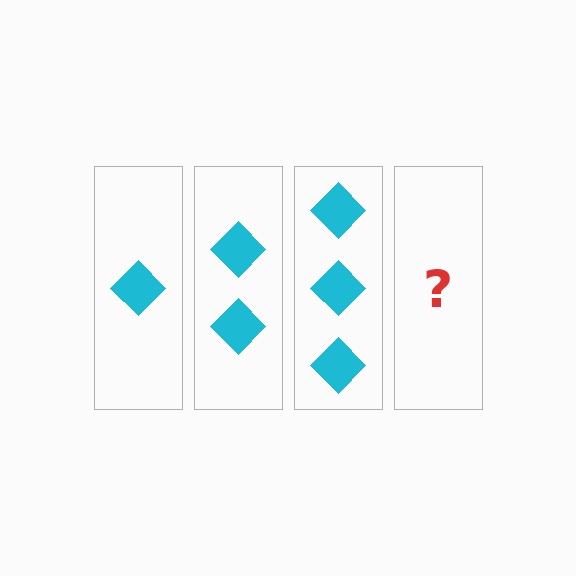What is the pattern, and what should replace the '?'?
The pattern is that each step adds one more diamond. The '?' should be 4 diamonds.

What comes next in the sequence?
The next element should be 4 diamonds.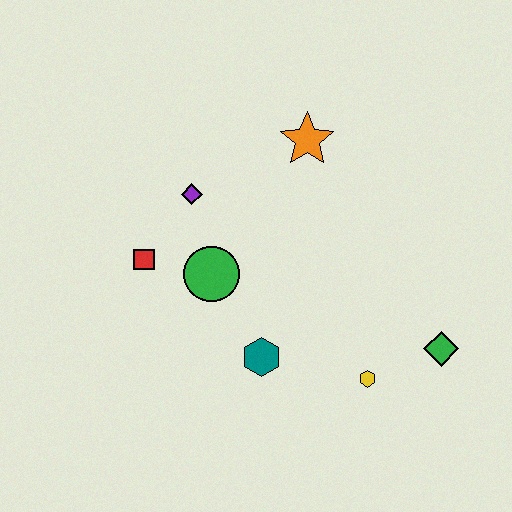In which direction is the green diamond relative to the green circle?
The green diamond is to the right of the green circle.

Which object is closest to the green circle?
The red square is closest to the green circle.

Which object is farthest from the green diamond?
The red square is farthest from the green diamond.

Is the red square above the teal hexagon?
Yes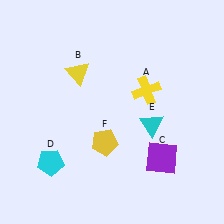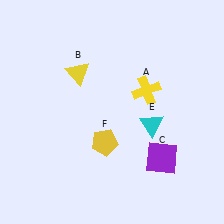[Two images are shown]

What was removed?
The cyan pentagon (D) was removed in Image 2.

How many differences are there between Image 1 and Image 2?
There is 1 difference between the two images.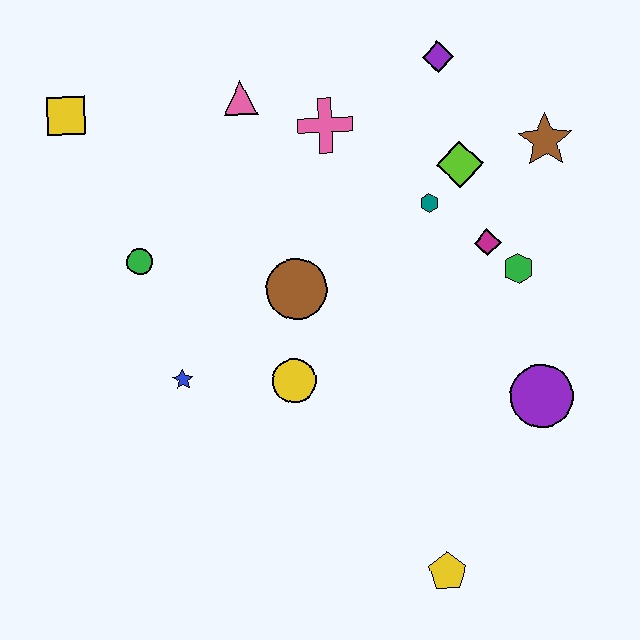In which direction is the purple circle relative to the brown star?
The purple circle is below the brown star.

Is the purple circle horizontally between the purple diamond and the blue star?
No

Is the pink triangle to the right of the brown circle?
No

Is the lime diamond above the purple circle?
Yes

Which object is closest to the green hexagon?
The magenta diamond is closest to the green hexagon.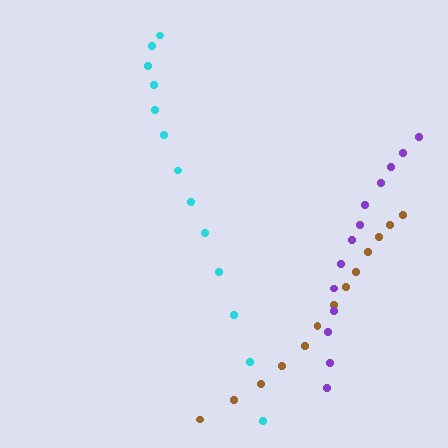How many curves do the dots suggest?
There are 3 distinct paths.